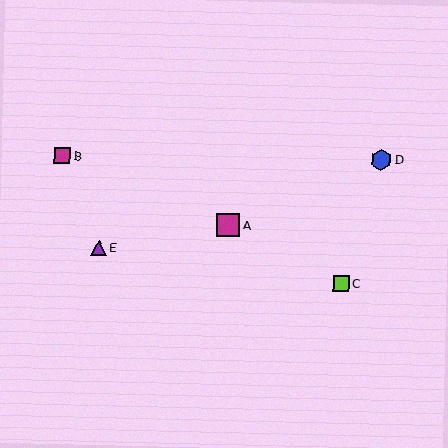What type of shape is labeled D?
Shape D is a blue hexagon.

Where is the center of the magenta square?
The center of the magenta square is at (62, 156).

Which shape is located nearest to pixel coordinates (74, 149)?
The magenta square (labeled B) at (62, 156) is nearest to that location.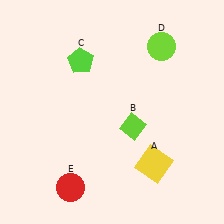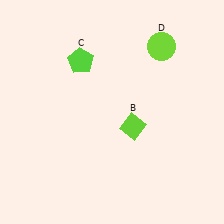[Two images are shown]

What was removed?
The yellow square (A), the red circle (E) were removed in Image 2.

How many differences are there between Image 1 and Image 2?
There are 2 differences between the two images.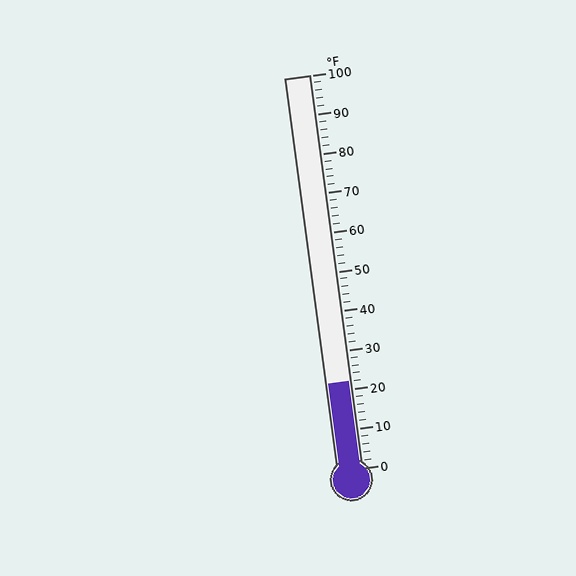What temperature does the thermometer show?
The thermometer shows approximately 22°F.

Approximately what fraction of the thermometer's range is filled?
The thermometer is filled to approximately 20% of its range.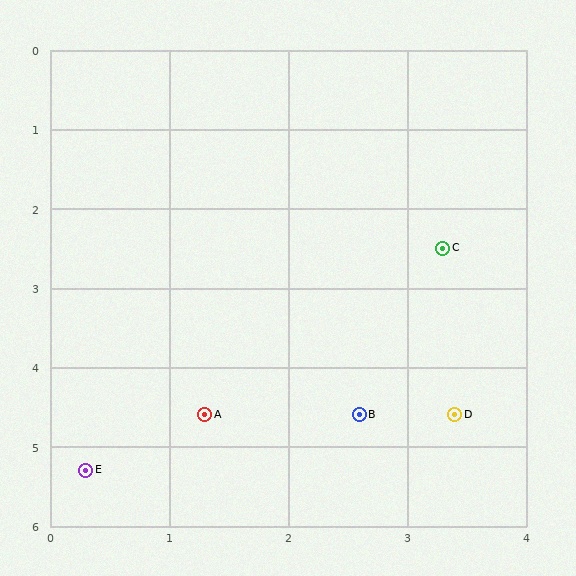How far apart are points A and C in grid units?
Points A and C are about 2.9 grid units apart.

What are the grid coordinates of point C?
Point C is at approximately (3.3, 2.5).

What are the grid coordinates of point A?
Point A is at approximately (1.3, 4.6).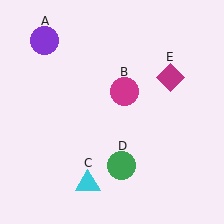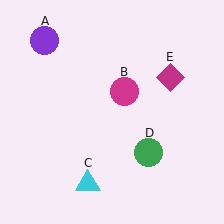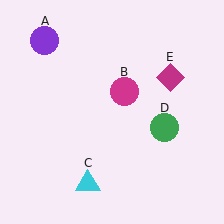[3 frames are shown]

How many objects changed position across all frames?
1 object changed position: green circle (object D).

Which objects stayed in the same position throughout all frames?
Purple circle (object A) and magenta circle (object B) and cyan triangle (object C) and magenta diamond (object E) remained stationary.